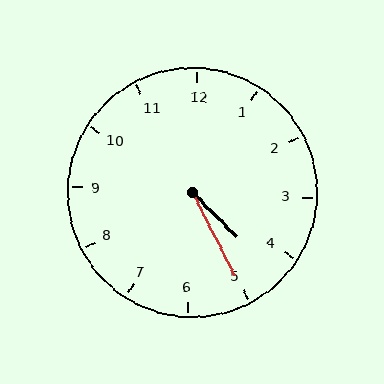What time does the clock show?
4:25.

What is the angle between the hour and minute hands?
Approximately 18 degrees.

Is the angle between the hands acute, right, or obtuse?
It is acute.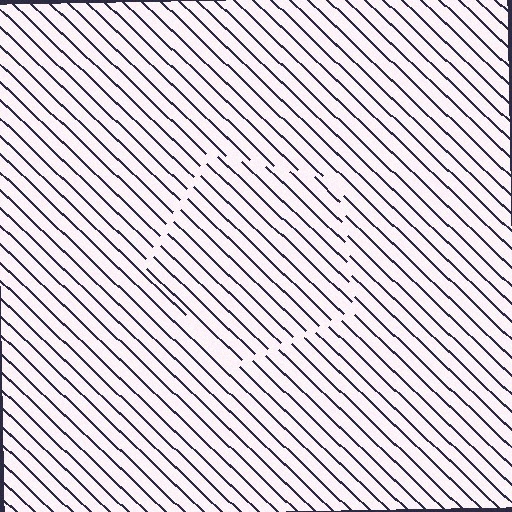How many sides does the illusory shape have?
5 sides — the line-ends trace a pentagon.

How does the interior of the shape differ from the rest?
The interior of the shape contains the same grating, shifted by half a period — the contour is defined by the phase discontinuity where line-ends from the inner and outer gratings abut.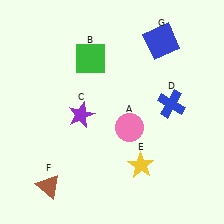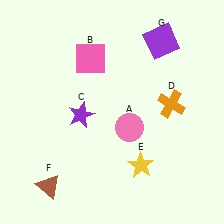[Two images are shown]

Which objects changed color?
B changed from green to pink. D changed from blue to orange. G changed from blue to purple.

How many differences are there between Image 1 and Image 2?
There are 3 differences between the two images.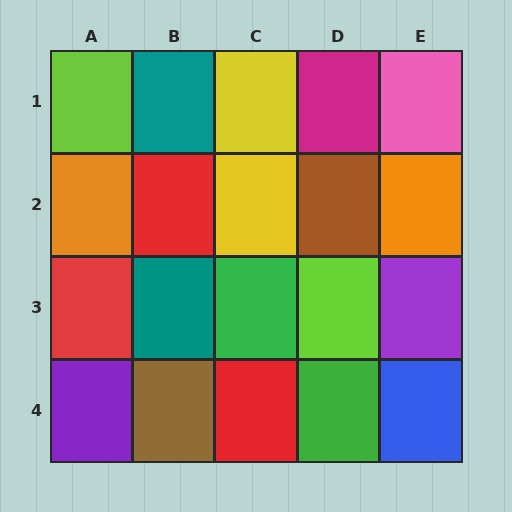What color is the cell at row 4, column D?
Green.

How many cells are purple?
2 cells are purple.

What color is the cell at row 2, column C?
Yellow.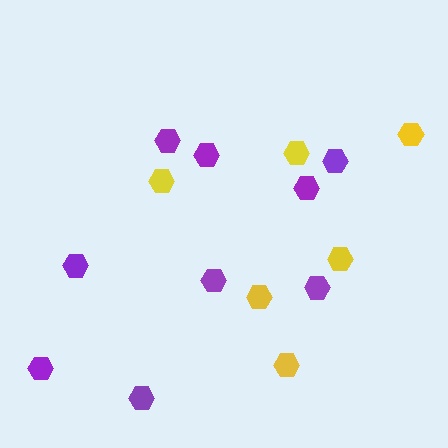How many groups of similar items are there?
There are 2 groups: one group of yellow hexagons (6) and one group of purple hexagons (9).